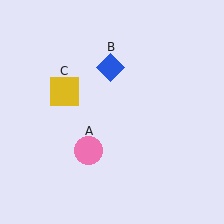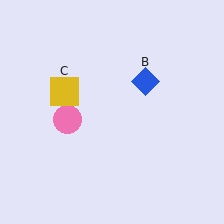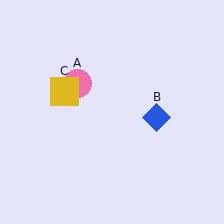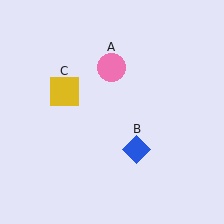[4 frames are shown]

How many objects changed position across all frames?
2 objects changed position: pink circle (object A), blue diamond (object B).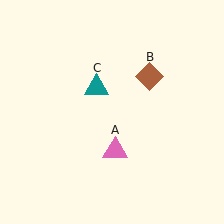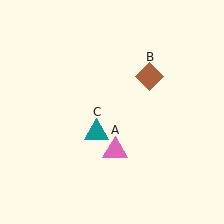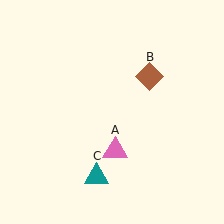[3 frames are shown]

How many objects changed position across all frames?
1 object changed position: teal triangle (object C).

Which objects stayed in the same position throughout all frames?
Pink triangle (object A) and brown diamond (object B) remained stationary.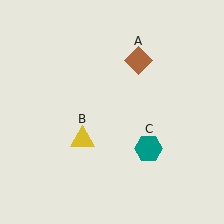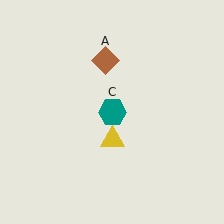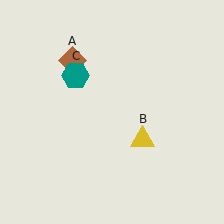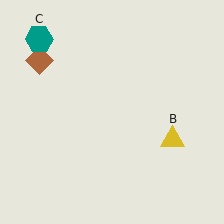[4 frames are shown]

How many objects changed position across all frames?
3 objects changed position: brown diamond (object A), yellow triangle (object B), teal hexagon (object C).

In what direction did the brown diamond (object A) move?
The brown diamond (object A) moved left.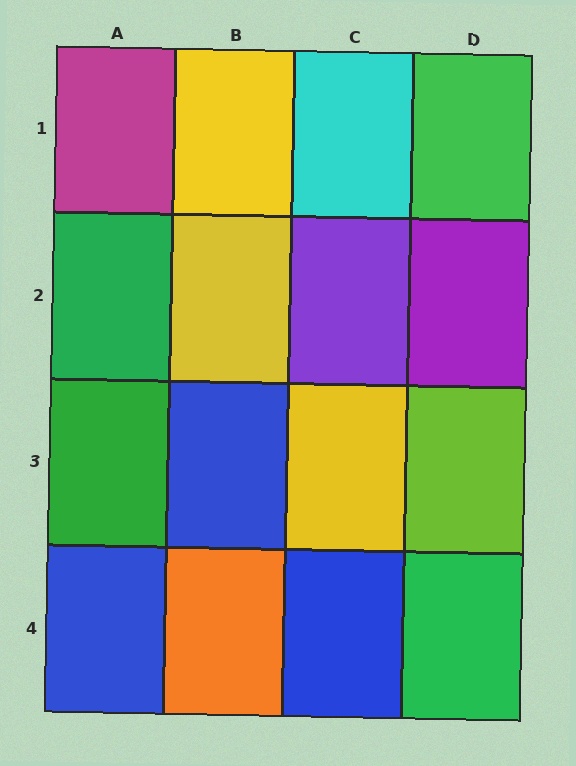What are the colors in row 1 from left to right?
Magenta, yellow, cyan, green.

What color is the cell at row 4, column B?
Orange.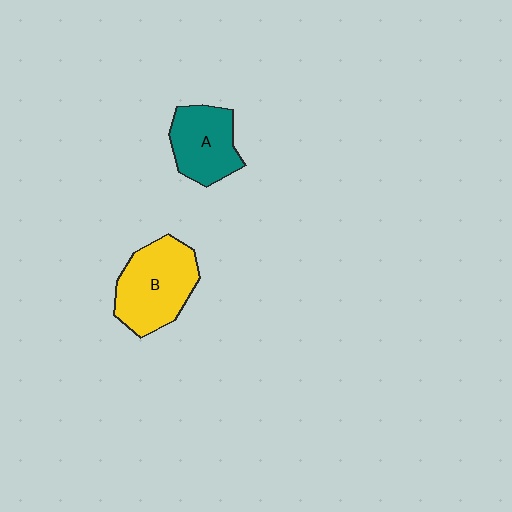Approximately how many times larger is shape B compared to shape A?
Approximately 1.3 times.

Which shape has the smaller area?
Shape A (teal).